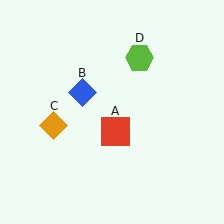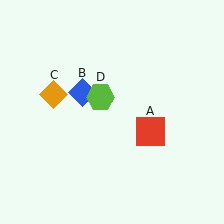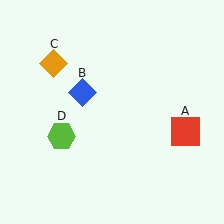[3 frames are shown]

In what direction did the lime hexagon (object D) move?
The lime hexagon (object D) moved down and to the left.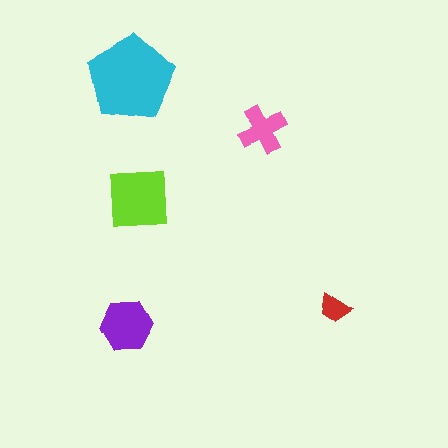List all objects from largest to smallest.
The cyan pentagon, the lime square, the purple hexagon, the pink cross, the red trapezoid.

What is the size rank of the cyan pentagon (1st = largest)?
1st.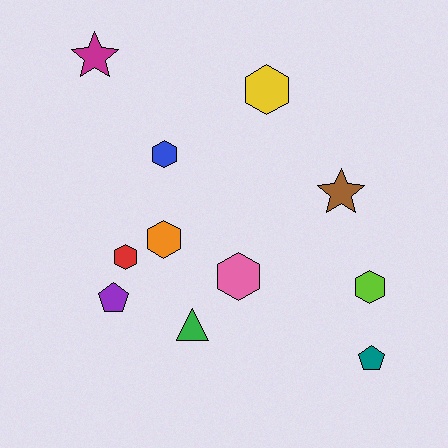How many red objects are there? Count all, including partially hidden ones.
There is 1 red object.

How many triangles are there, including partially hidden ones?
There is 1 triangle.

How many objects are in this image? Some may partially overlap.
There are 11 objects.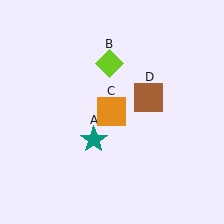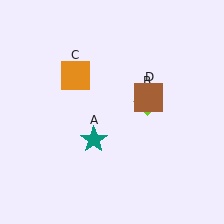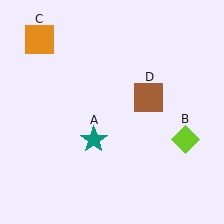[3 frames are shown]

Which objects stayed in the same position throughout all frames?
Teal star (object A) and brown square (object D) remained stationary.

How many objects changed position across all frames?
2 objects changed position: lime diamond (object B), orange square (object C).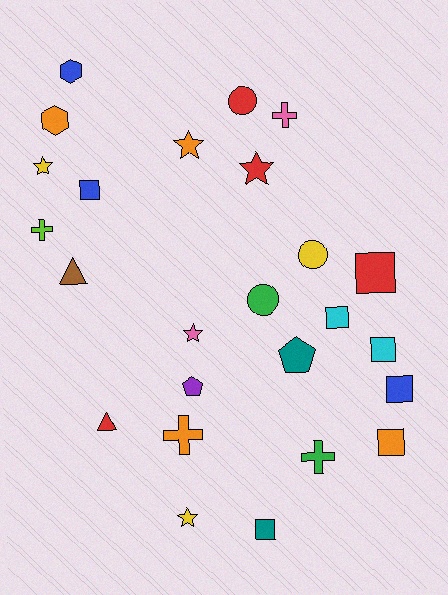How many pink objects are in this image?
There are 2 pink objects.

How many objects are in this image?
There are 25 objects.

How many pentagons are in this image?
There are 2 pentagons.